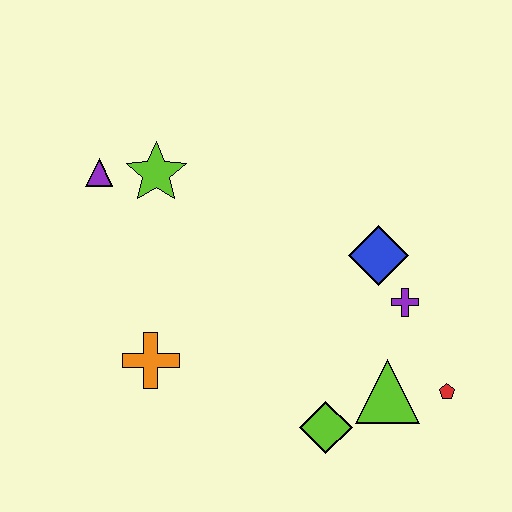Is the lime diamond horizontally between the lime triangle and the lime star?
Yes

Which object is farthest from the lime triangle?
The purple triangle is farthest from the lime triangle.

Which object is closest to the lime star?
The purple triangle is closest to the lime star.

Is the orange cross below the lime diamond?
No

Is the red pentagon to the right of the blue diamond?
Yes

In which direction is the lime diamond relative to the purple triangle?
The lime diamond is below the purple triangle.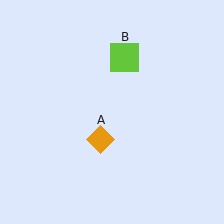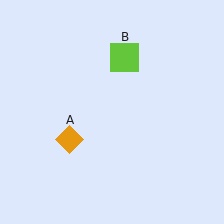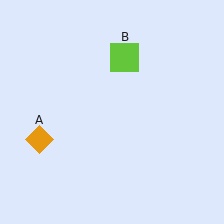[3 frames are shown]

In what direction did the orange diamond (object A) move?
The orange diamond (object A) moved left.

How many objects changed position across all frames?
1 object changed position: orange diamond (object A).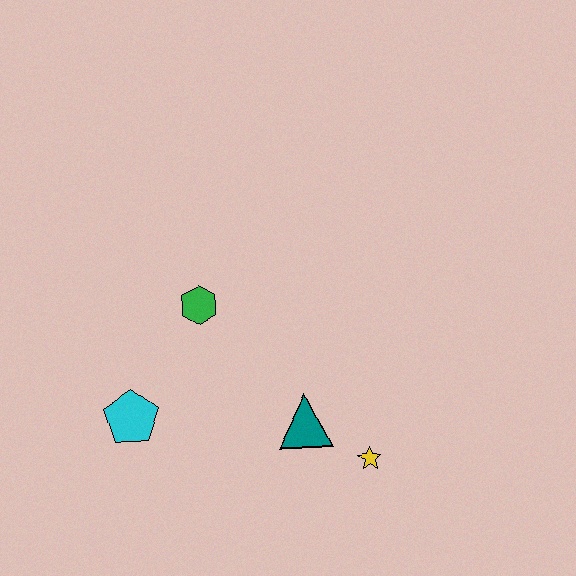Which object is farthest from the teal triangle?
The cyan pentagon is farthest from the teal triangle.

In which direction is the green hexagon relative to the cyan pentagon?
The green hexagon is above the cyan pentagon.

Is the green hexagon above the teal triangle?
Yes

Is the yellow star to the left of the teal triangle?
No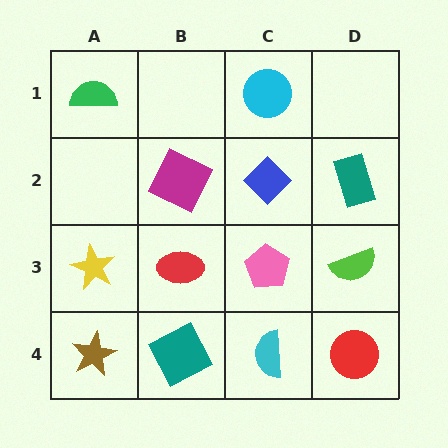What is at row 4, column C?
A cyan semicircle.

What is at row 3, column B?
A red ellipse.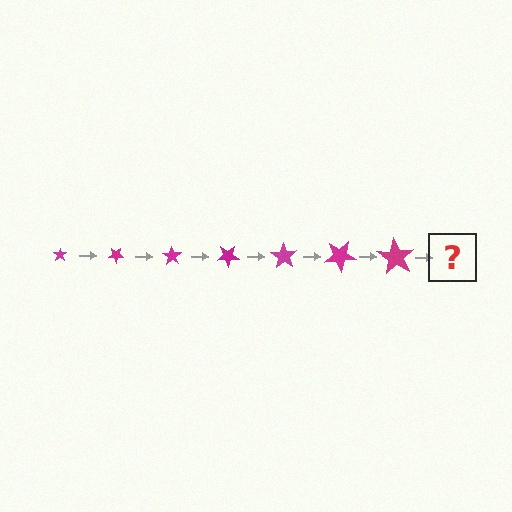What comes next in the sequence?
The next element should be a star, larger than the previous one and rotated 245 degrees from the start.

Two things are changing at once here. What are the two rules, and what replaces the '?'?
The two rules are that the star grows larger each step and it rotates 35 degrees each step. The '?' should be a star, larger than the previous one and rotated 245 degrees from the start.